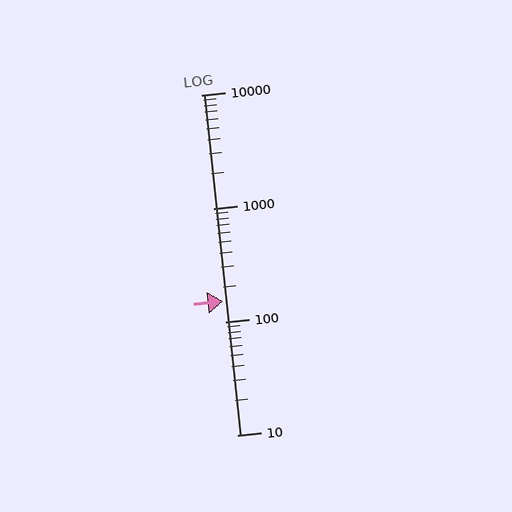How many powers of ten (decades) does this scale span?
The scale spans 3 decades, from 10 to 10000.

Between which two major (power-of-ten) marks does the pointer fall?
The pointer is between 100 and 1000.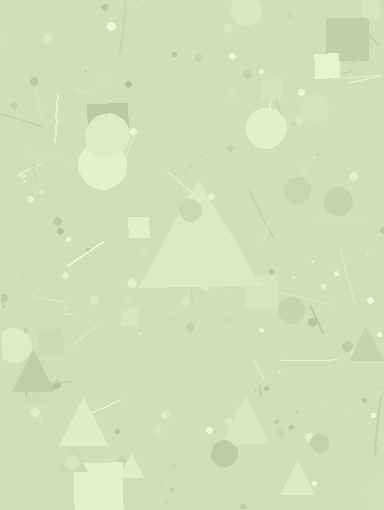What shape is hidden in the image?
A triangle is hidden in the image.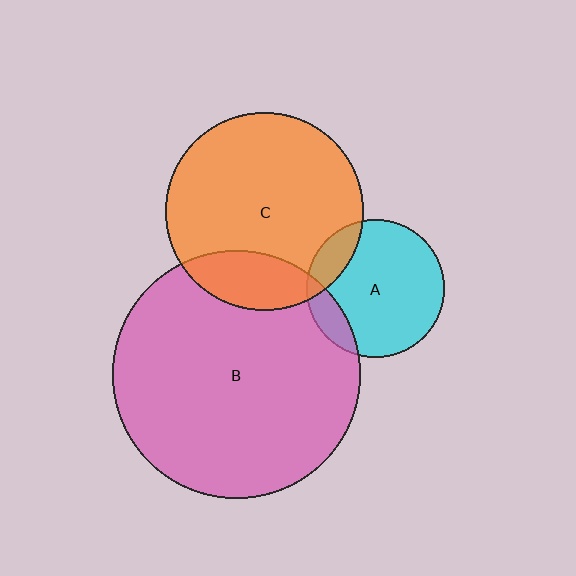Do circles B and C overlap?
Yes.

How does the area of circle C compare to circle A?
Approximately 2.1 times.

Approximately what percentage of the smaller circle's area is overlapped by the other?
Approximately 20%.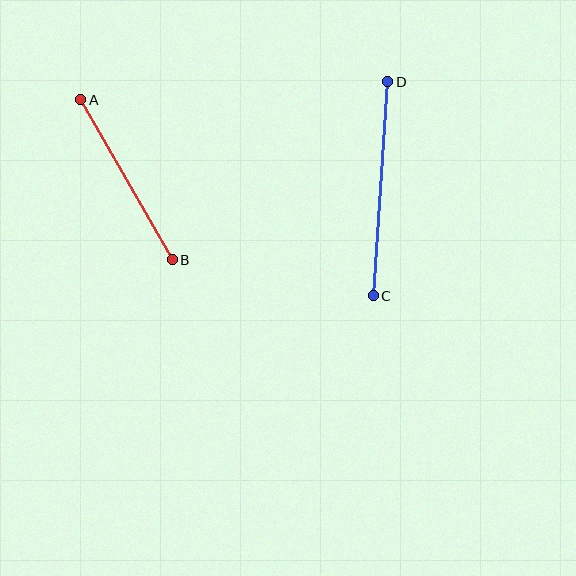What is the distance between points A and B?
The distance is approximately 185 pixels.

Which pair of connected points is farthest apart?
Points C and D are farthest apart.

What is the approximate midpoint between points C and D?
The midpoint is at approximately (380, 189) pixels.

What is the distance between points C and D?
The distance is approximately 214 pixels.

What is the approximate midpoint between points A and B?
The midpoint is at approximately (127, 180) pixels.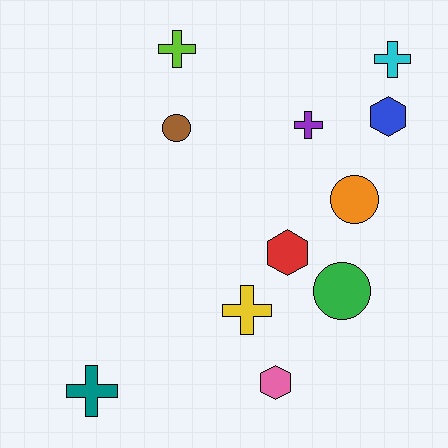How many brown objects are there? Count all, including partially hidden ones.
There is 1 brown object.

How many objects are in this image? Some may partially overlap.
There are 11 objects.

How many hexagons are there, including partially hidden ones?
There are 3 hexagons.